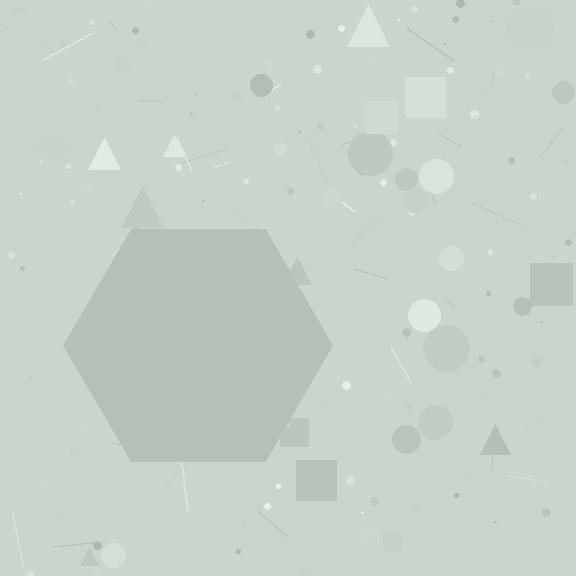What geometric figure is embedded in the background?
A hexagon is embedded in the background.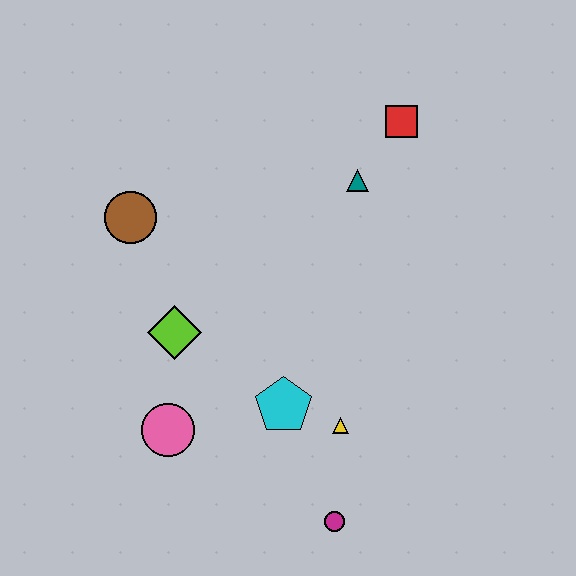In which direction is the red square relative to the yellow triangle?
The red square is above the yellow triangle.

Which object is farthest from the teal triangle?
The magenta circle is farthest from the teal triangle.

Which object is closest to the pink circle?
The lime diamond is closest to the pink circle.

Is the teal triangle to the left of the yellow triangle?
No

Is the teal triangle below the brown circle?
No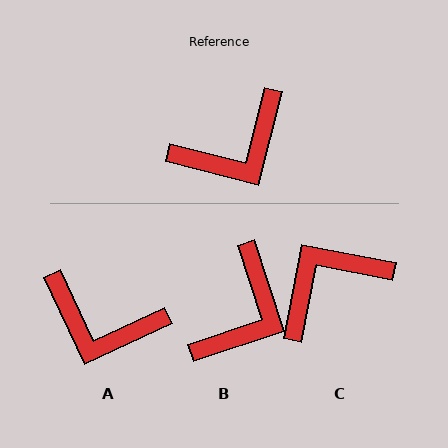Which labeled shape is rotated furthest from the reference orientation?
C, about 176 degrees away.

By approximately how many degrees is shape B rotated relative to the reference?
Approximately 33 degrees counter-clockwise.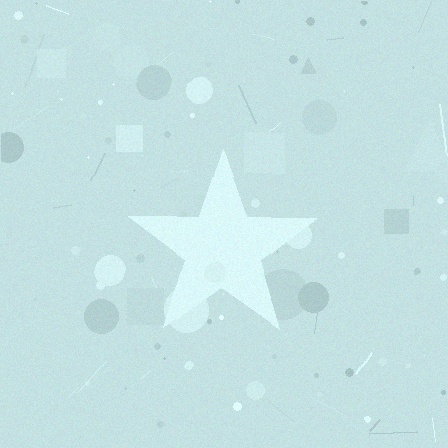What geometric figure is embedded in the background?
A star is embedded in the background.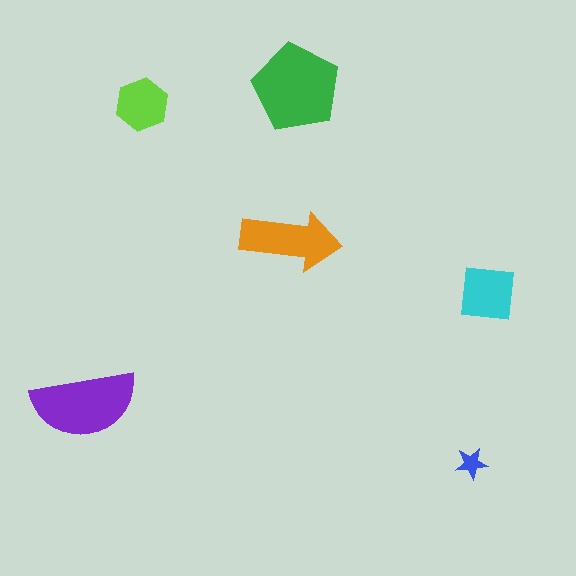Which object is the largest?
The green pentagon.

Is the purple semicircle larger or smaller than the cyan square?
Larger.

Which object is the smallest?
The blue star.